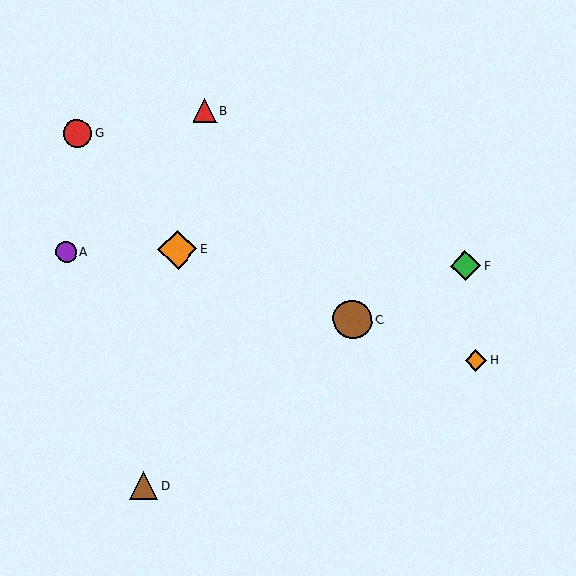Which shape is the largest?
The orange diamond (labeled E) is the largest.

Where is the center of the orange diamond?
The center of the orange diamond is at (177, 250).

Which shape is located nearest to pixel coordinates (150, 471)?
The brown triangle (labeled D) at (144, 486) is nearest to that location.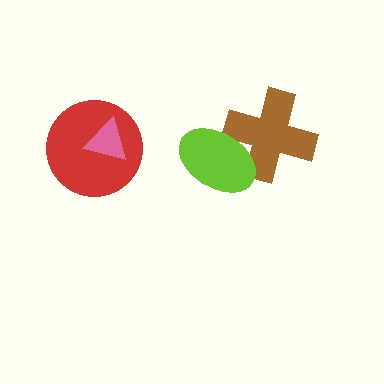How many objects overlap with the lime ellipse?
1 object overlaps with the lime ellipse.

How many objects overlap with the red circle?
1 object overlaps with the red circle.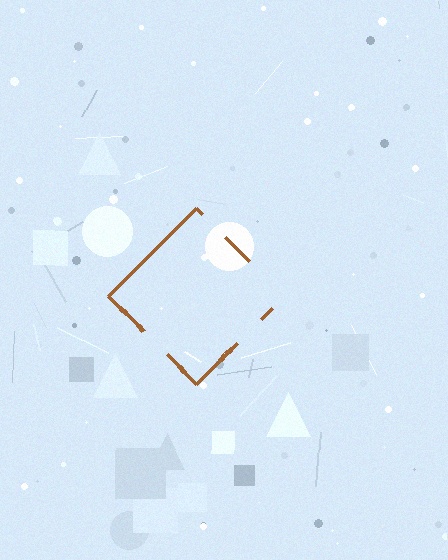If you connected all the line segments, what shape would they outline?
They would outline a diamond.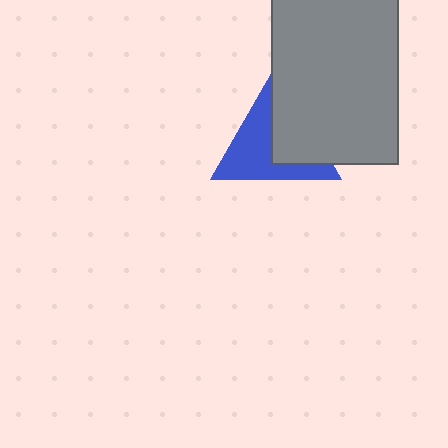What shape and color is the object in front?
The object in front is a gray rectangle.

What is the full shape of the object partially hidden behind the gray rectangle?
The partially hidden object is a blue triangle.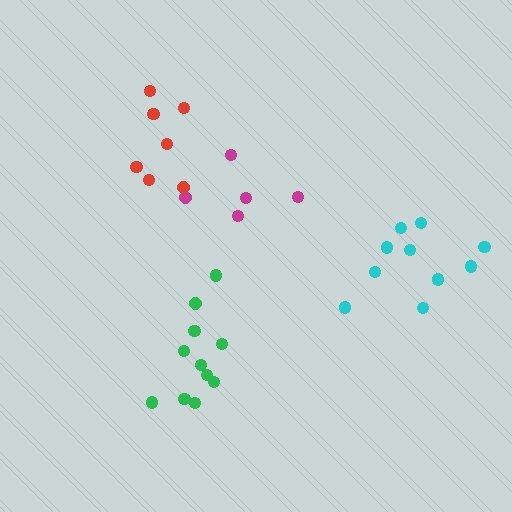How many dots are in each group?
Group 1: 11 dots, Group 2: 5 dots, Group 3: 10 dots, Group 4: 7 dots (33 total).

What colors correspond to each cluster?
The clusters are colored: green, magenta, cyan, red.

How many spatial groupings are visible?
There are 4 spatial groupings.